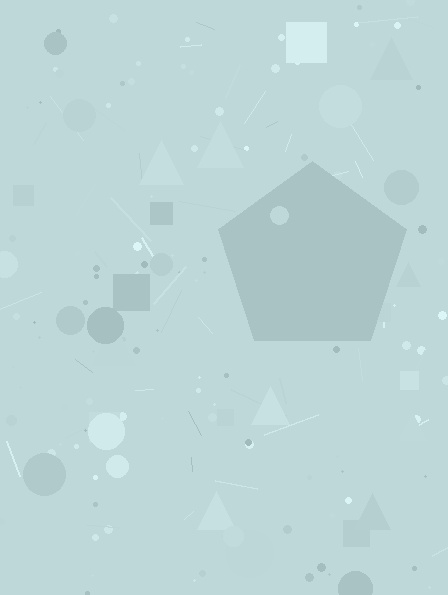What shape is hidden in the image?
A pentagon is hidden in the image.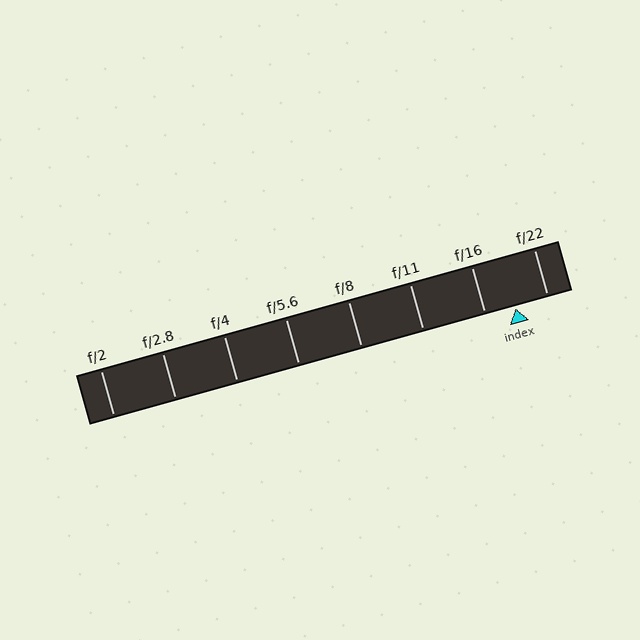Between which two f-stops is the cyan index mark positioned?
The index mark is between f/16 and f/22.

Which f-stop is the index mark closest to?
The index mark is closest to f/16.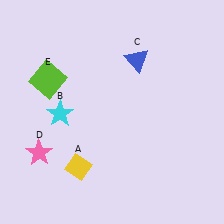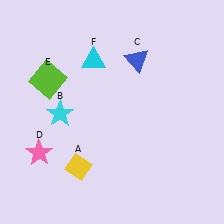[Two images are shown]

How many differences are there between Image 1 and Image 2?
There is 1 difference between the two images.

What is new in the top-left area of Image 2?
A cyan triangle (F) was added in the top-left area of Image 2.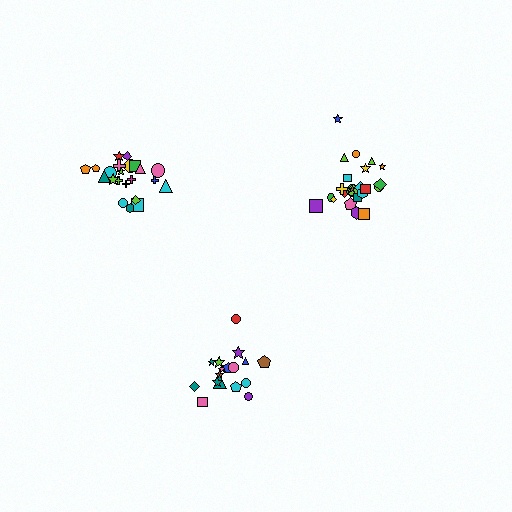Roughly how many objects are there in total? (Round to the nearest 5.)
Roughly 65 objects in total.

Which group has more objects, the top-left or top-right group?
The top-right group.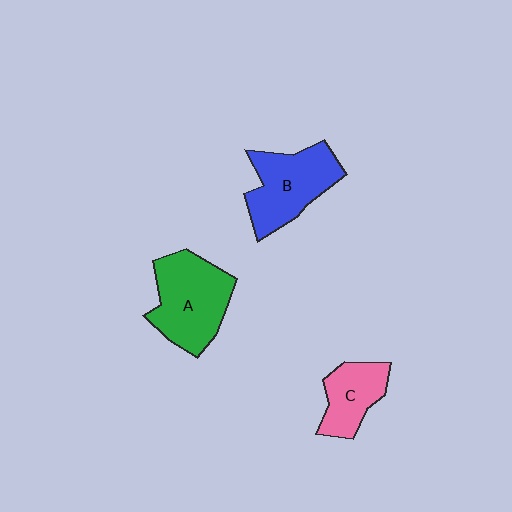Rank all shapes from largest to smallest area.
From largest to smallest: A (green), B (blue), C (pink).